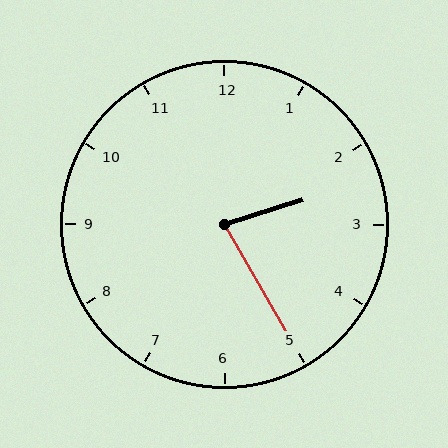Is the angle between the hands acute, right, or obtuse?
It is acute.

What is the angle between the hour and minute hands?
Approximately 78 degrees.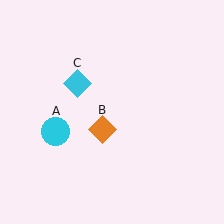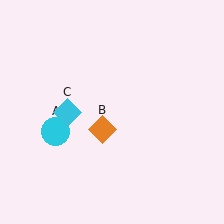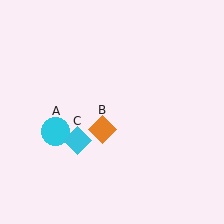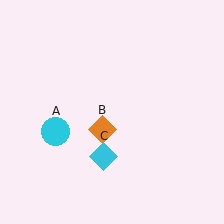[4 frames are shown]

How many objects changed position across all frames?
1 object changed position: cyan diamond (object C).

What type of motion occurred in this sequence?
The cyan diamond (object C) rotated counterclockwise around the center of the scene.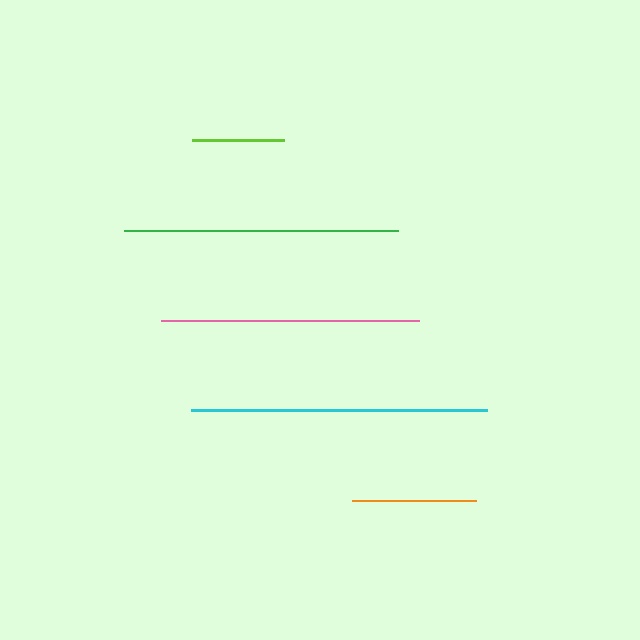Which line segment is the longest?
The cyan line is the longest at approximately 296 pixels.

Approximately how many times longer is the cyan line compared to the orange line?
The cyan line is approximately 2.4 times the length of the orange line.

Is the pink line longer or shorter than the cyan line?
The cyan line is longer than the pink line.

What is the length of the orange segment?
The orange segment is approximately 125 pixels long.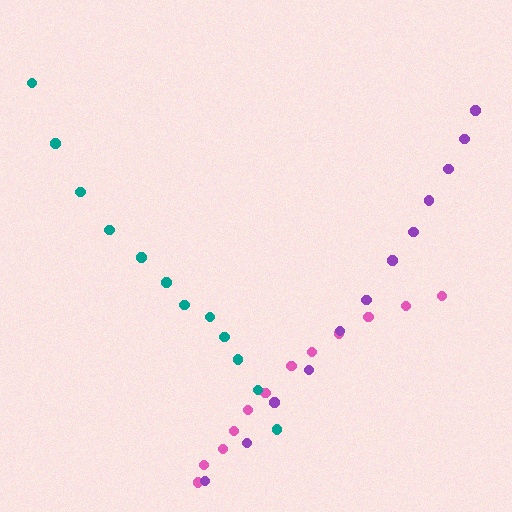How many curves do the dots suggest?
There are 3 distinct paths.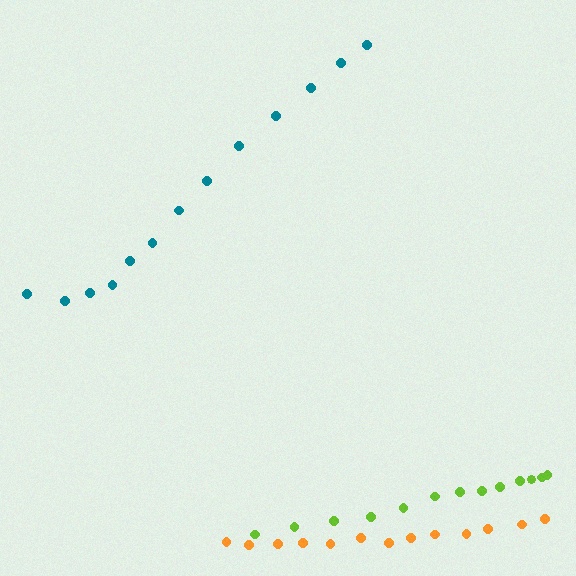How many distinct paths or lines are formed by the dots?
There are 3 distinct paths.